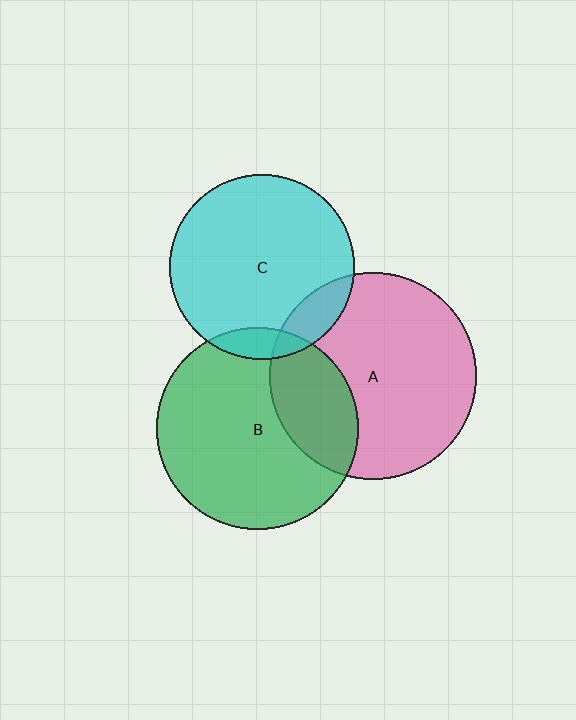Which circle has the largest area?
Circle A (pink).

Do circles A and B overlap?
Yes.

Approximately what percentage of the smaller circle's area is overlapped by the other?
Approximately 25%.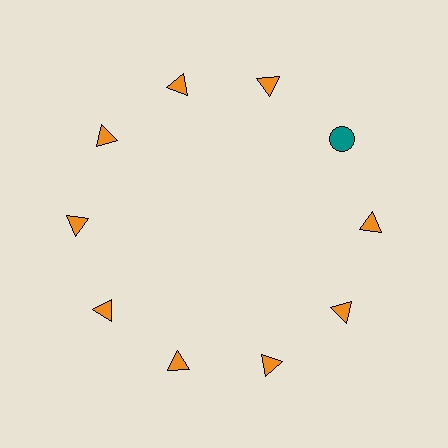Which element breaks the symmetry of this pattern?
The teal circle at roughly the 2 o'clock position breaks the symmetry. All other shapes are orange triangles.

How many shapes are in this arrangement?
There are 10 shapes arranged in a ring pattern.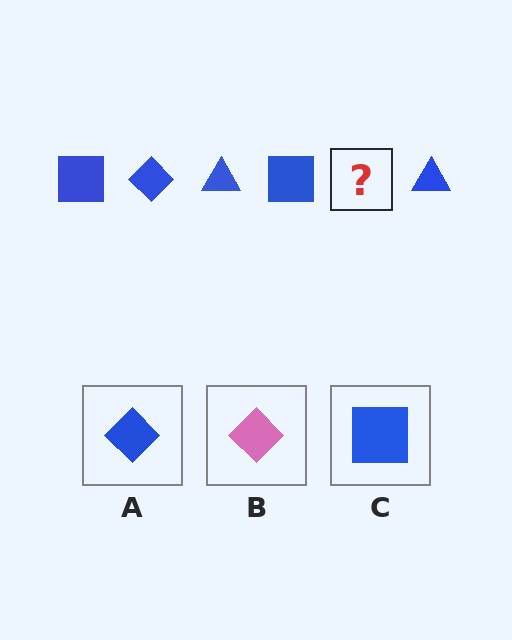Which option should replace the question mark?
Option A.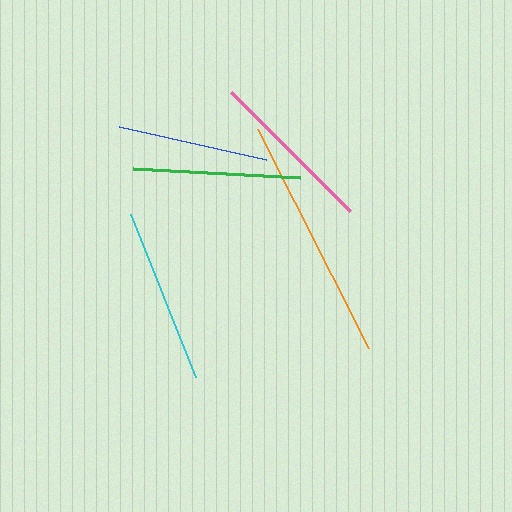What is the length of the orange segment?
The orange segment is approximately 245 pixels long.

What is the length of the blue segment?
The blue segment is approximately 151 pixels long.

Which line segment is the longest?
The orange line is the longest at approximately 245 pixels.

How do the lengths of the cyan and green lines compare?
The cyan and green lines are approximately the same length.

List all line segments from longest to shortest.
From longest to shortest: orange, cyan, pink, green, blue.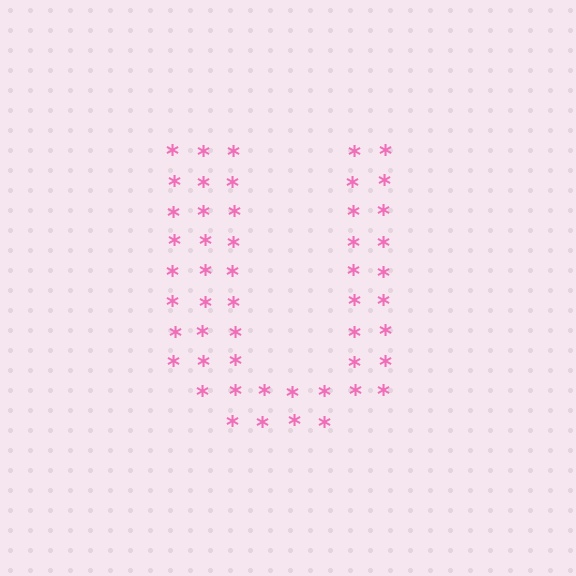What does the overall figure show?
The overall figure shows the letter U.